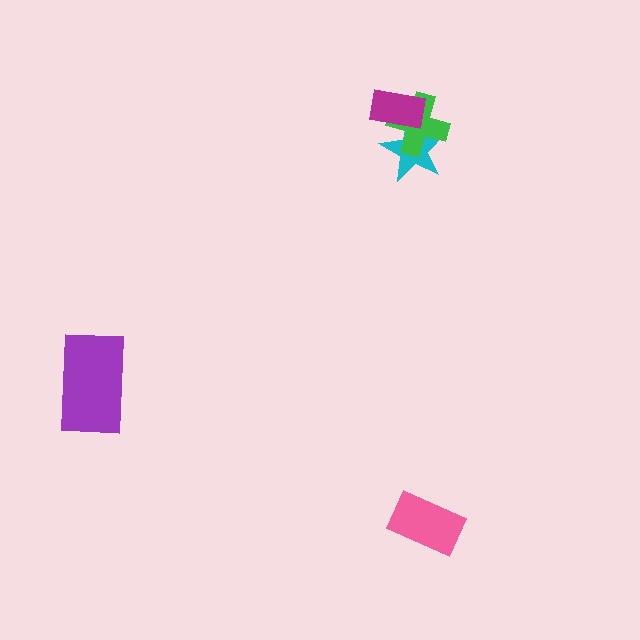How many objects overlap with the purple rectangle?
0 objects overlap with the purple rectangle.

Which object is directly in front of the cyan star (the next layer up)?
The green cross is directly in front of the cyan star.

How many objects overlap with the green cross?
2 objects overlap with the green cross.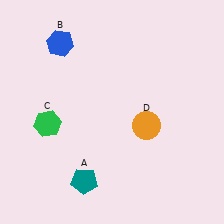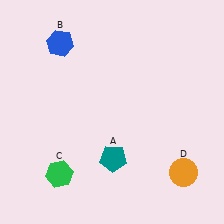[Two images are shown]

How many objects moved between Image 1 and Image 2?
3 objects moved between the two images.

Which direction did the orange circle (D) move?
The orange circle (D) moved down.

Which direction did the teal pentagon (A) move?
The teal pentagon (A) moved right.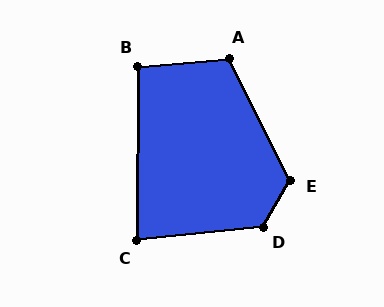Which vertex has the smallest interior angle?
C, at approximately 84 degrees.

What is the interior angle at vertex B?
Approximately 95 degrees (obtuse).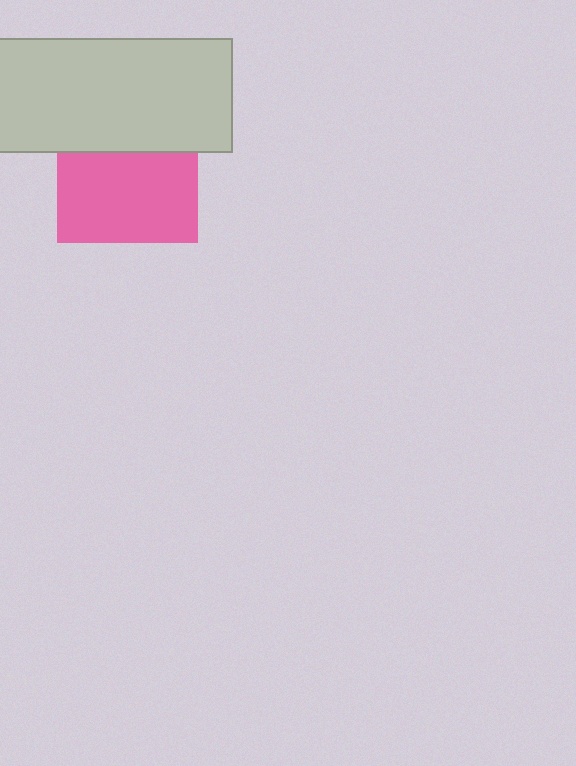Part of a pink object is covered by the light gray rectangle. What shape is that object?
It is a square.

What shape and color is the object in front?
The object in front is a light gray rectangle.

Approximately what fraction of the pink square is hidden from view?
Roughly 36% of the pink square is hidden behind the light gray rectangle.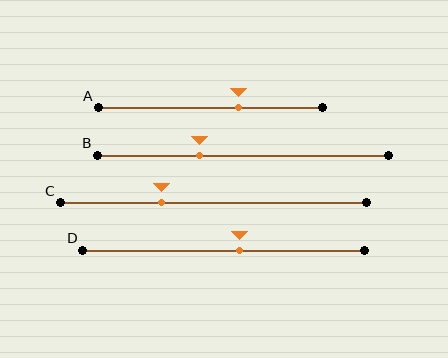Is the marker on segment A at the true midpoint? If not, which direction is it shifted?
No, the marker on segment A is shifted to the right by about 12% of the segment length.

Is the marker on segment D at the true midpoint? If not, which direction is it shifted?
No, the marker on segment D is shifted to the right by about 6% of the segment length.